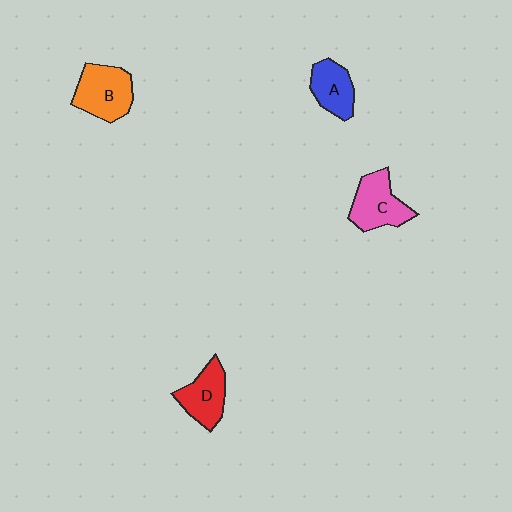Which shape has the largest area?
Shape B (orange).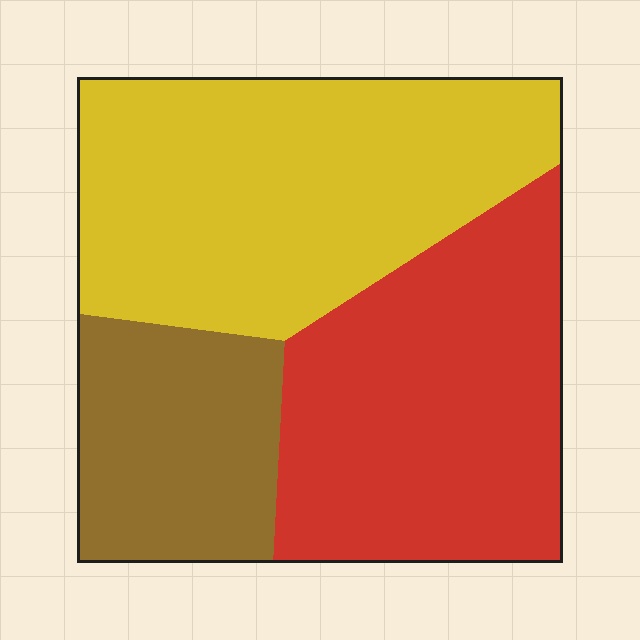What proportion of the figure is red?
Red takes up between a third and a half of the figure.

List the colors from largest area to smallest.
From largest to smallest: yellow, red, brown.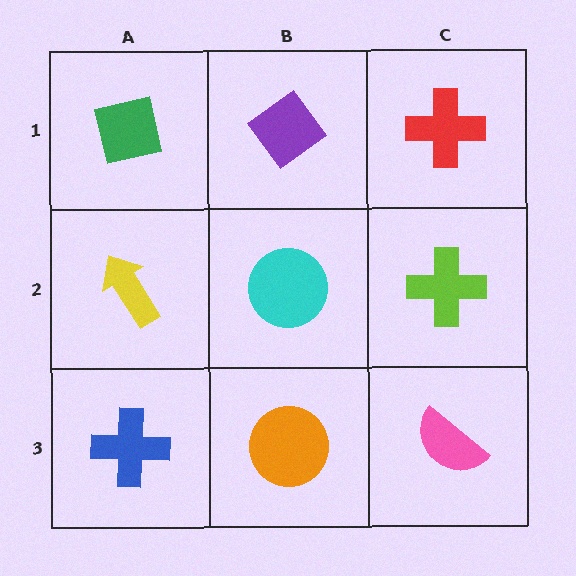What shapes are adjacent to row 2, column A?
A green square (row 1, column A), a blue cross (row 3, column A), a cyan circle (row 2, column B).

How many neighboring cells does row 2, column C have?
3.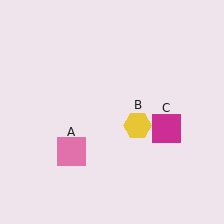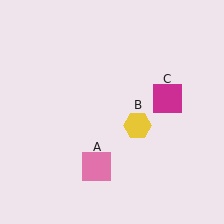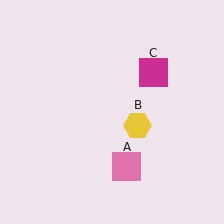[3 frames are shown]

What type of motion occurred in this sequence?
The pink square (object A), magenta square (object C) rotated counterclockwise around the center of the scene.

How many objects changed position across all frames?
2 objects changed position: pink square (object A), magenta square (object C).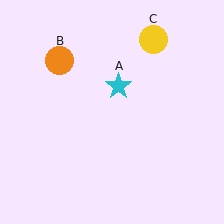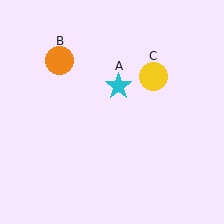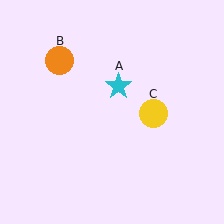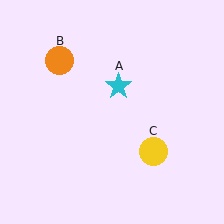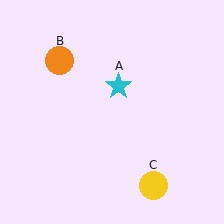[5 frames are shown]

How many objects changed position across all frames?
1 object changed position: yellow circle (object C).